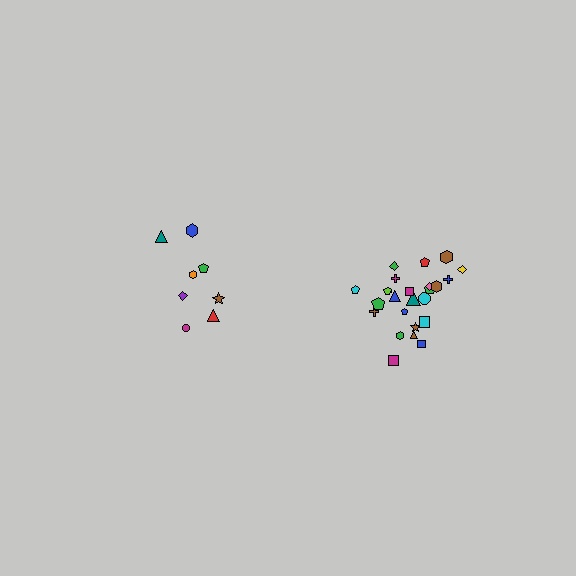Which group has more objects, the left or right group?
The right group.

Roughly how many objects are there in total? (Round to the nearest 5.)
Roughly 35 objects in total.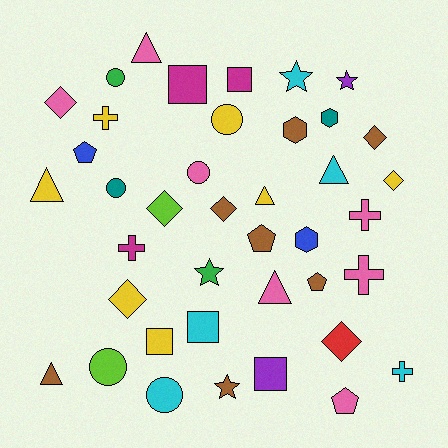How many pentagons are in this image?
There are 4 pentagons.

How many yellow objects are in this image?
There are 7 yellow objects.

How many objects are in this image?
There are 40 objects.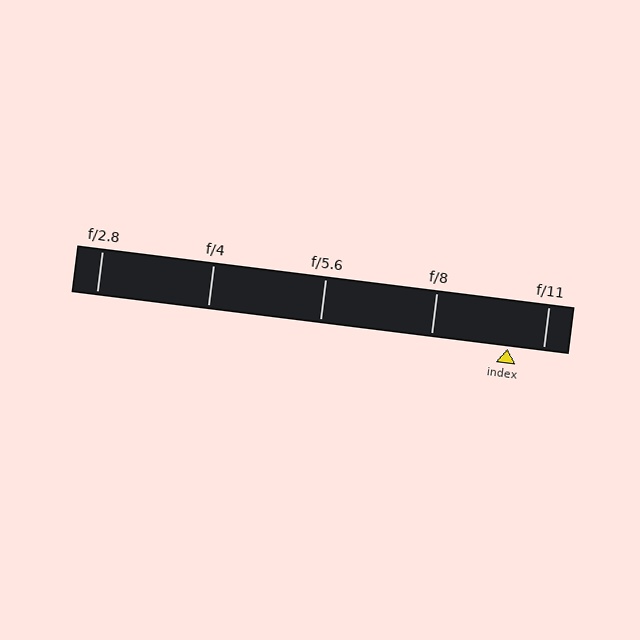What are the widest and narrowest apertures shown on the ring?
The widest aperture shown is f/2.8 and the narrowest is f/11.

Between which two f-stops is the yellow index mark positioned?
The index mark is between f/8 and f/11.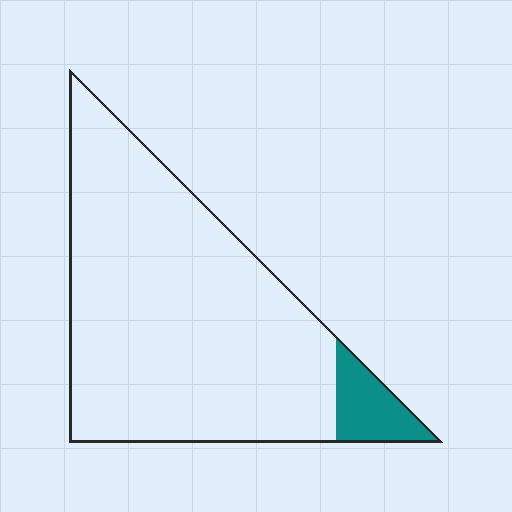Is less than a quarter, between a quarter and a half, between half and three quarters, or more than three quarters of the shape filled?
Less than a quarter.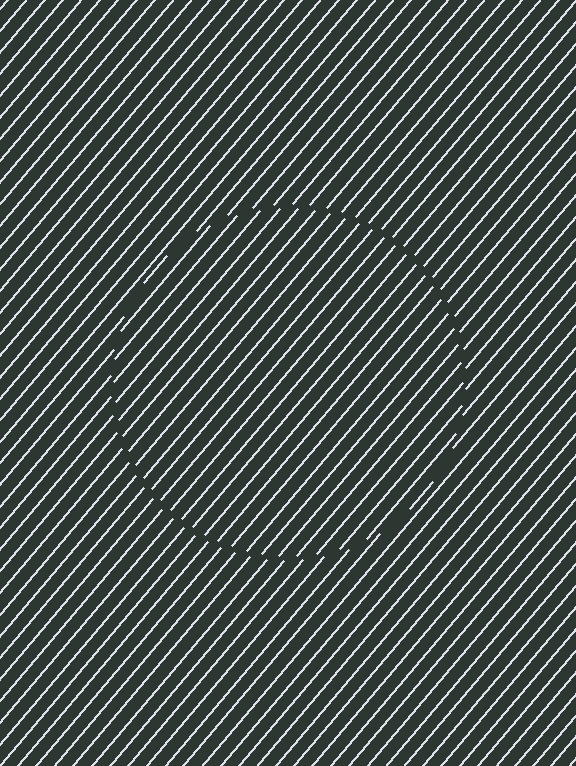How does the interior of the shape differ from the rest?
The interior of the shape contains the same grating, shifted by half a period — the contour is defined by the phase discontinuity where line-ends from the inner and outer gratings abut.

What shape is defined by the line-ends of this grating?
An illusory circle. The interior of the shape contains the same grating, shifted by half a period — the contour is defined by the phase discontinuity where line-ends from the inner and outer gratings abut.